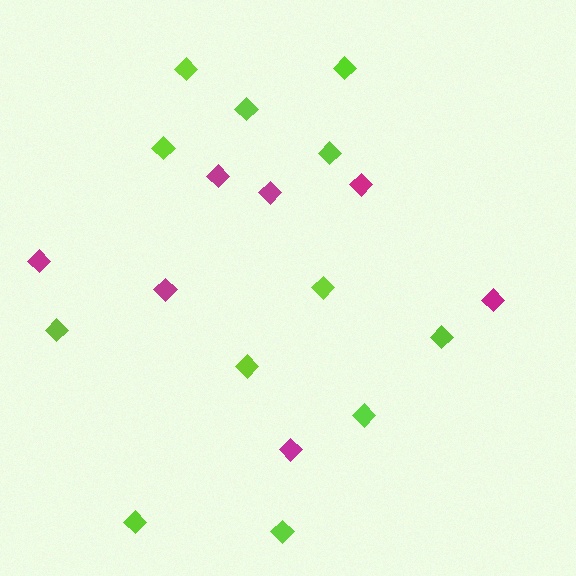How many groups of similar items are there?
There are 2 groups: one group of lime diamonds (12) and one group of magenta diamonds (7).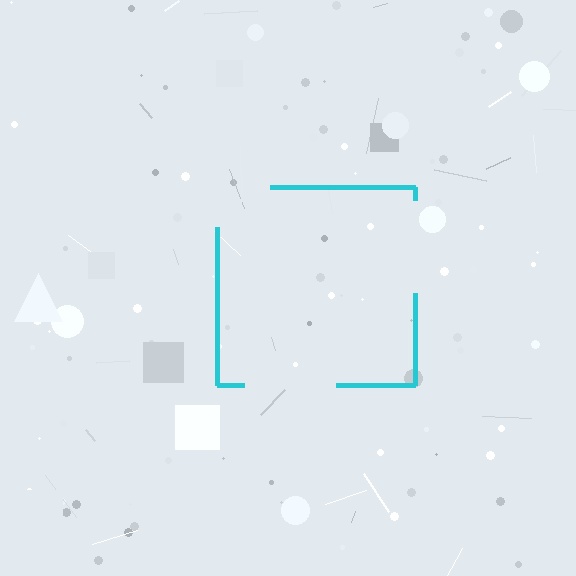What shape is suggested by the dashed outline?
The dashed outline suggests a square.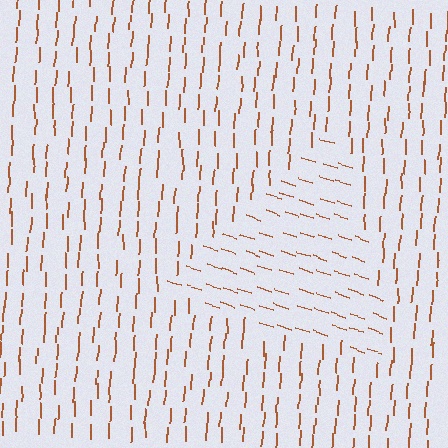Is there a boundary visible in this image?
Yes, there is a texture boundary formed by a change in line orientation.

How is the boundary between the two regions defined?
The boundary is defined purely by a change in line orientation (approximately 74 degrees difference). All lines are the same color and thickness.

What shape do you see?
I see a triangle.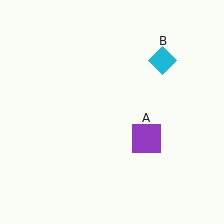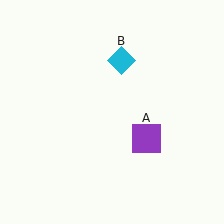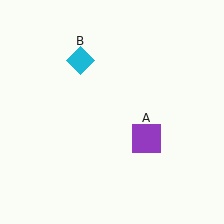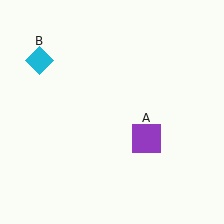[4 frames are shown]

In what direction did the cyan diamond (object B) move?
The cyan diamond (object B) moved left.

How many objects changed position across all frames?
1 object changed position: cyan diamond (object B).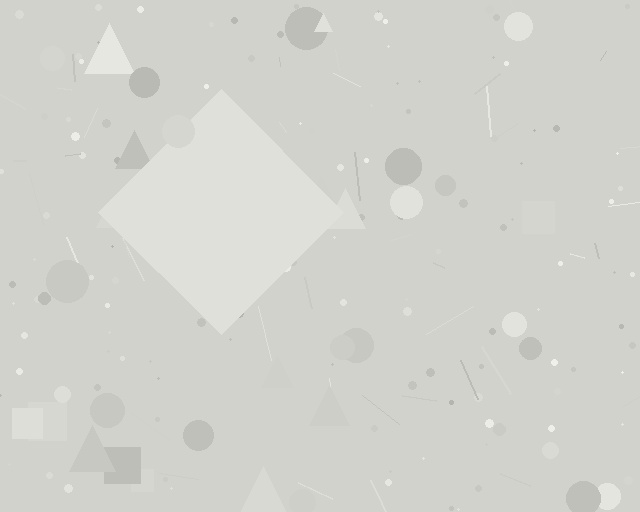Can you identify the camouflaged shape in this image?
The camouflaged shape is a diamond.